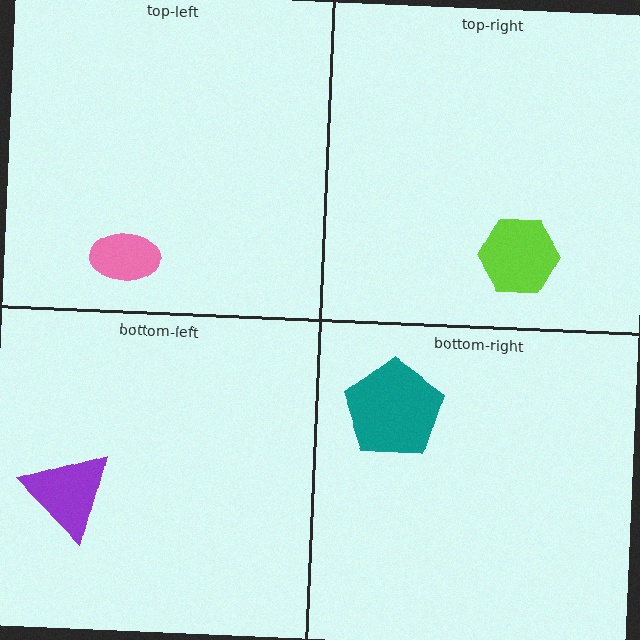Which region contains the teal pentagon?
The bottom-right region.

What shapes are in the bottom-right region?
The teal pentagon.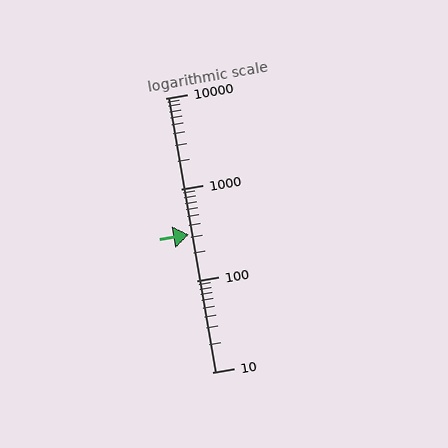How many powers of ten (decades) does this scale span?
The scale spans 3 decades, from 10 to 10000.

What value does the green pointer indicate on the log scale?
The pointer indicates approximately 320.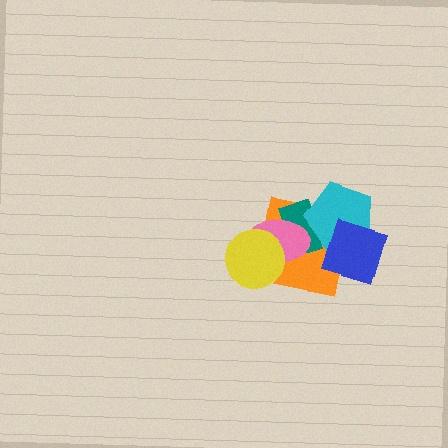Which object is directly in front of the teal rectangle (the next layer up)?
The pink ellipse is directly in front of the teal rectangle.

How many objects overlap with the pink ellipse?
3 objects overlap with the pink ellipse.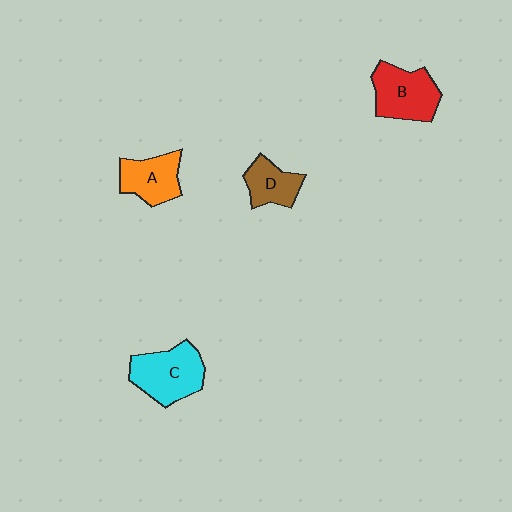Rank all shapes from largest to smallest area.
From largest to smallest: C (cyan), B (red), A (orange), D (brown).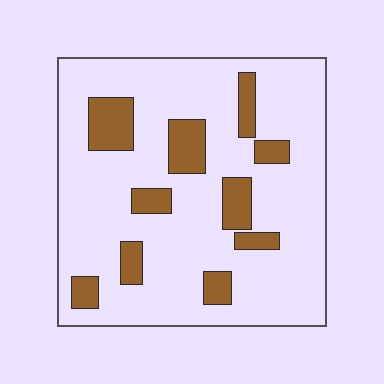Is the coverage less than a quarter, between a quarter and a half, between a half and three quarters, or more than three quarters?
Less than a quarter.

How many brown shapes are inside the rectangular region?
10.